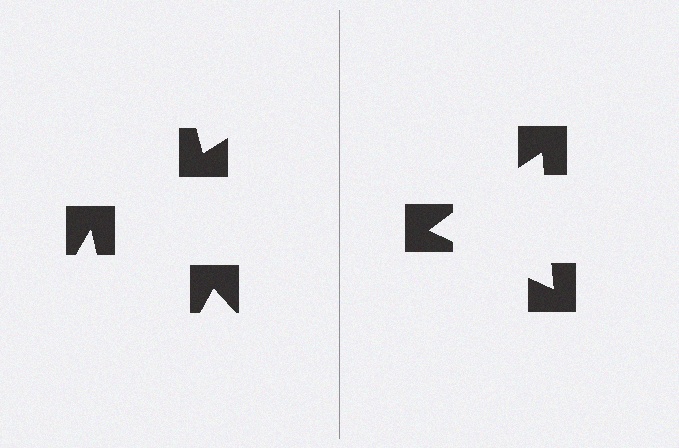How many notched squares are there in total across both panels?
6 — 3 on each side.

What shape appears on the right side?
An illusory triangle.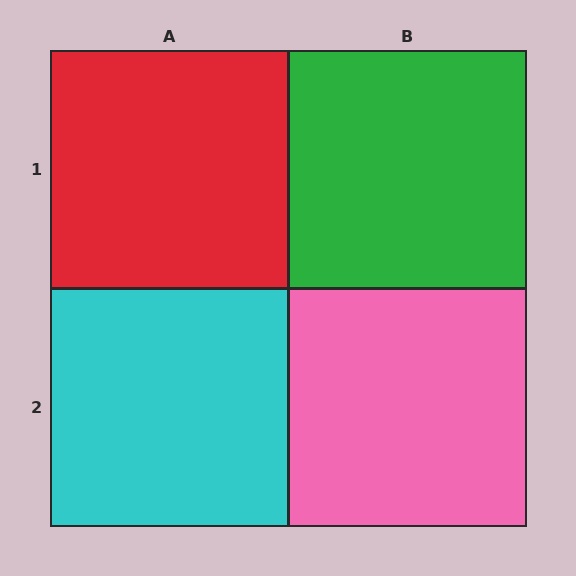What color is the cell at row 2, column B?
Pink.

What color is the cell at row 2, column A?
Cyan.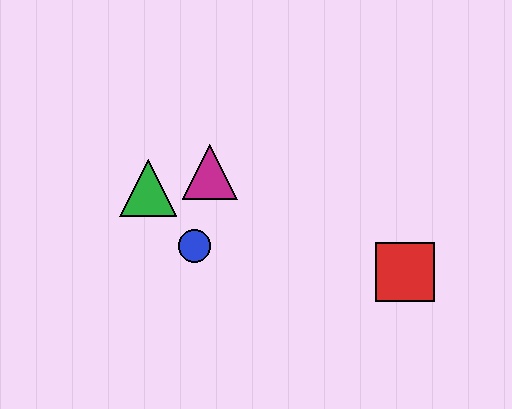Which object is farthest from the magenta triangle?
The red square is farthest from the magenta triangle.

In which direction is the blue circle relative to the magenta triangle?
The blue circle is below the magenta triangle.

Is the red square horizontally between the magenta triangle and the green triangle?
No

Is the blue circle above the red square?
Yes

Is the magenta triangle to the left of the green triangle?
No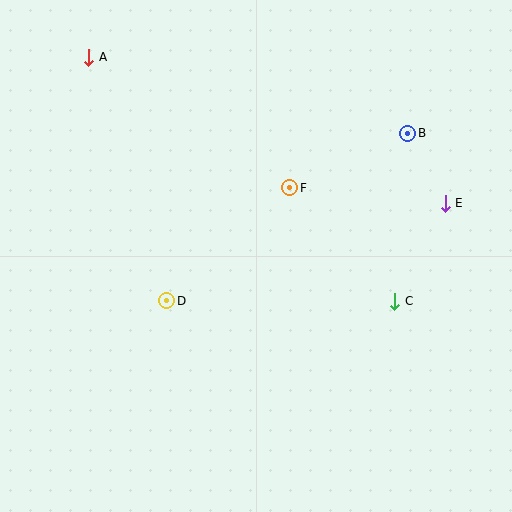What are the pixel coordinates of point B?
Point B is at (408, 133).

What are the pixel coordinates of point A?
Point A is at (89, 57).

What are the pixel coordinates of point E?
Point E is at (445, 203).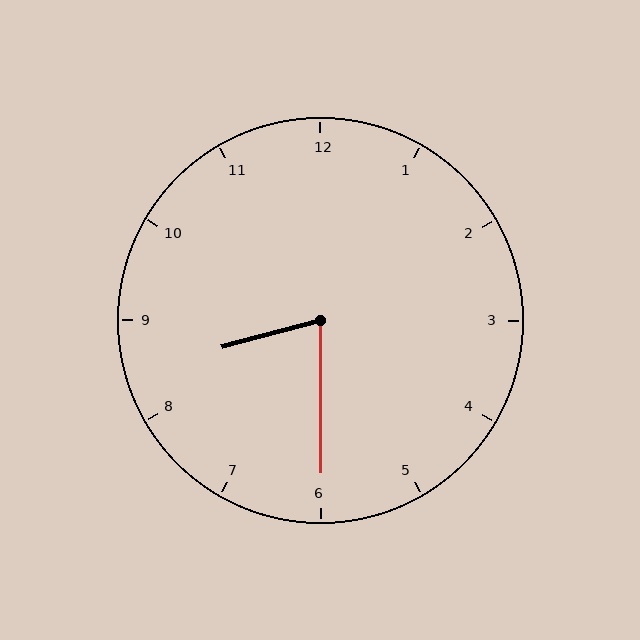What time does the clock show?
8:30.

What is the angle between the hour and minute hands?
Approximately 75 degrees.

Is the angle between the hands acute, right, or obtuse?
It is acute.